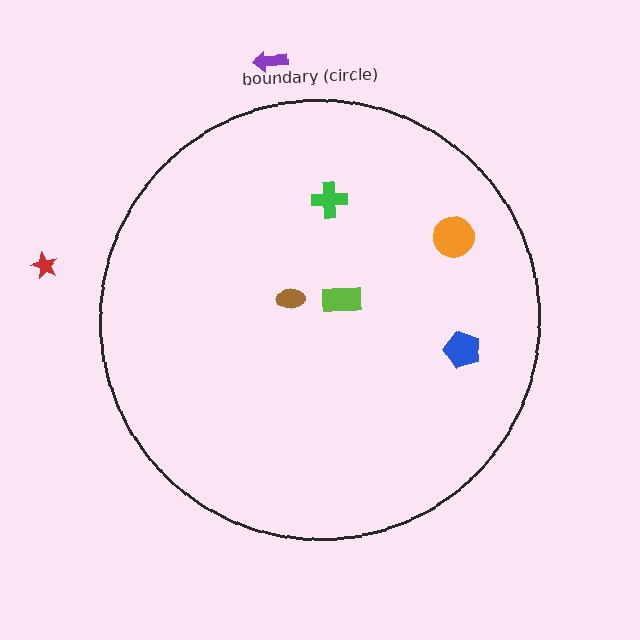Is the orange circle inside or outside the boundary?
Inside.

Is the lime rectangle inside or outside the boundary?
Inside.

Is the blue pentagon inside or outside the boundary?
Inside.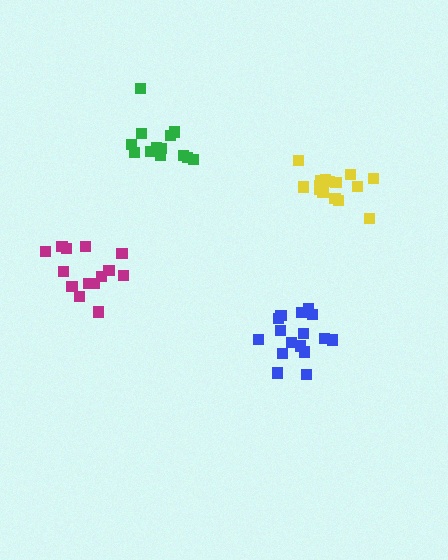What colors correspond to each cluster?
The clusters are colored: green, yellow, magenta, blue.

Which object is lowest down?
The blue cluster is bottommost.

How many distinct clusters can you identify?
There are 4 distinct clusters.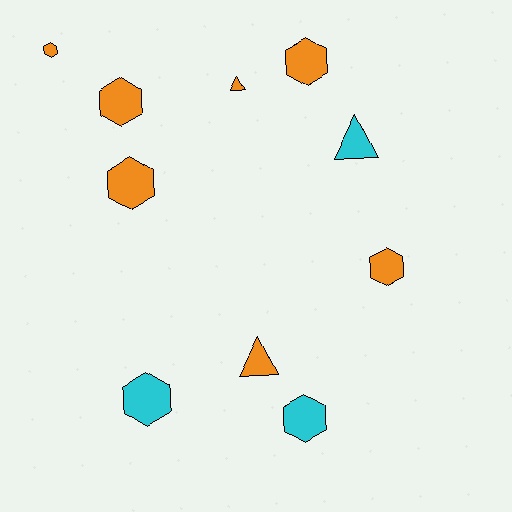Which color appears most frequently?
Orange, with 7 objects.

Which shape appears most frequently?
Hexagon, with 7 objects.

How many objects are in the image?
There are 10 objects.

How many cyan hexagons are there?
There are 2 cyan hexagons.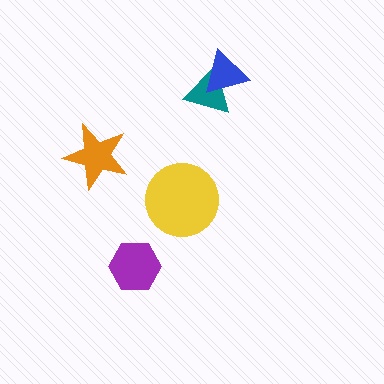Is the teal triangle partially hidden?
Yes, it is partially covered by another shape.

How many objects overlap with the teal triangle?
1 object overlaps with the teal triangle.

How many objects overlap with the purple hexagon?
0 objects overlap with the purple hexagon.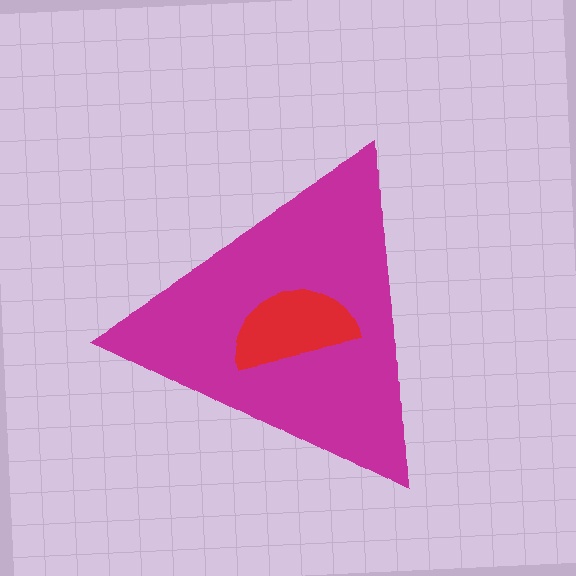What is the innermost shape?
The red semicircle.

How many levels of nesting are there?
2.